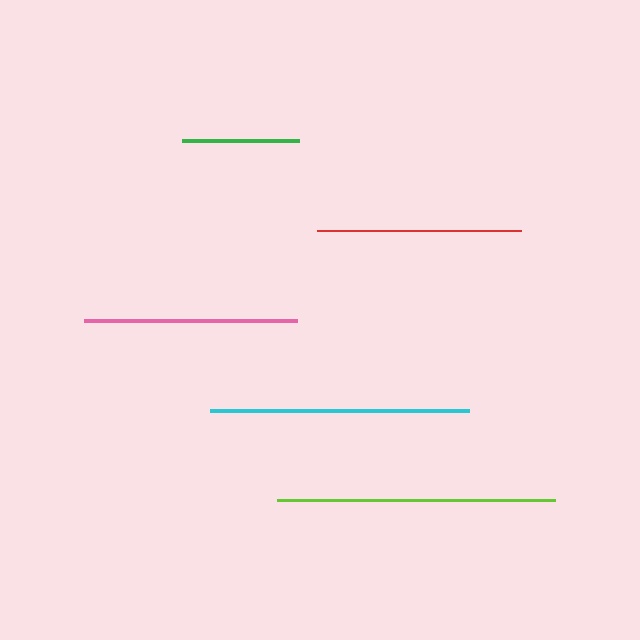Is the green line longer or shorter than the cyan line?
The cyan line is longer than the green line.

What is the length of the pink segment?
The pink segment is approximately 213 pixels long.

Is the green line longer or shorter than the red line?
The red line is longer than the green line.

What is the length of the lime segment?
The lime segment is approximately 278 pixels long.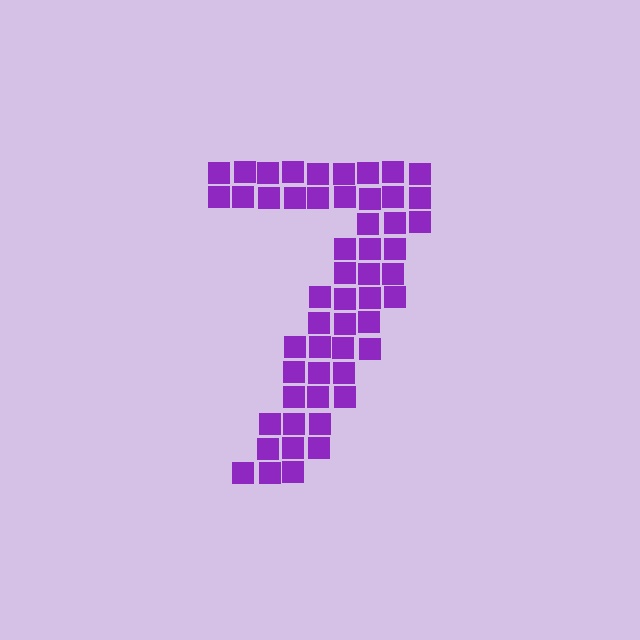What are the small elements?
The small elements are squares.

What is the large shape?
The large shape is the digit 7.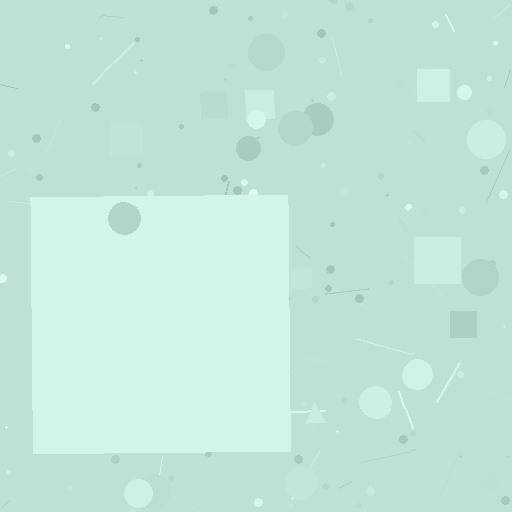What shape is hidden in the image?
A square is hidden in the image.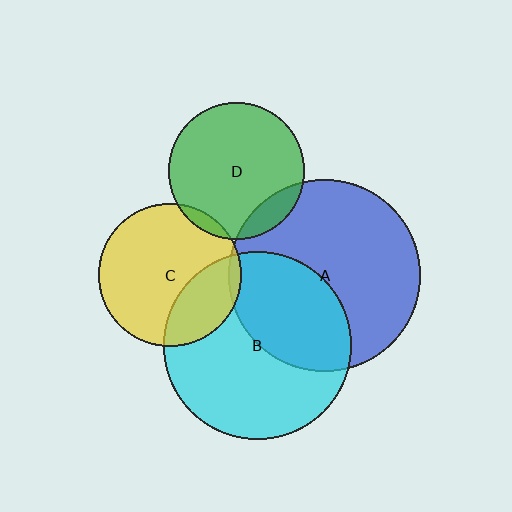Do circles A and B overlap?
Yes.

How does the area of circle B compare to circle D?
Approximately 1.9 times.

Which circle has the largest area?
Circle A (blue).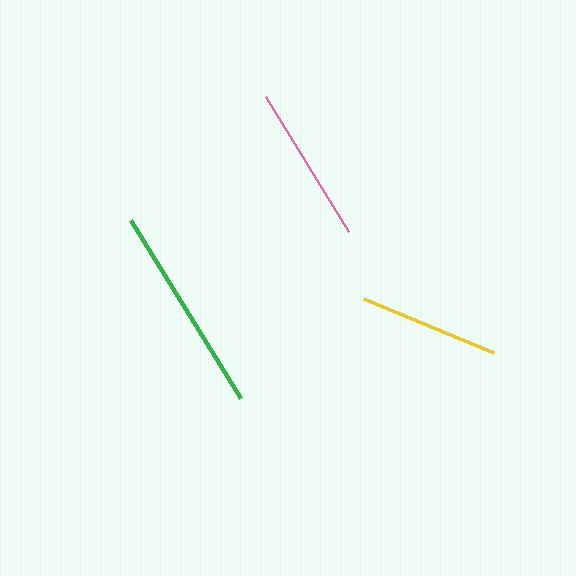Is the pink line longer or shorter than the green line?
The green line is longer than the pink line.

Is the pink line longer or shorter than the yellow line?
The pink line is longer than the yellow line.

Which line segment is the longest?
The green line is the longest at approximately 209 pixels.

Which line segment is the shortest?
The yellow line is the shortest at approximately 141 pixels.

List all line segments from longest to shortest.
From longest to shortest: green, pink, yellow.